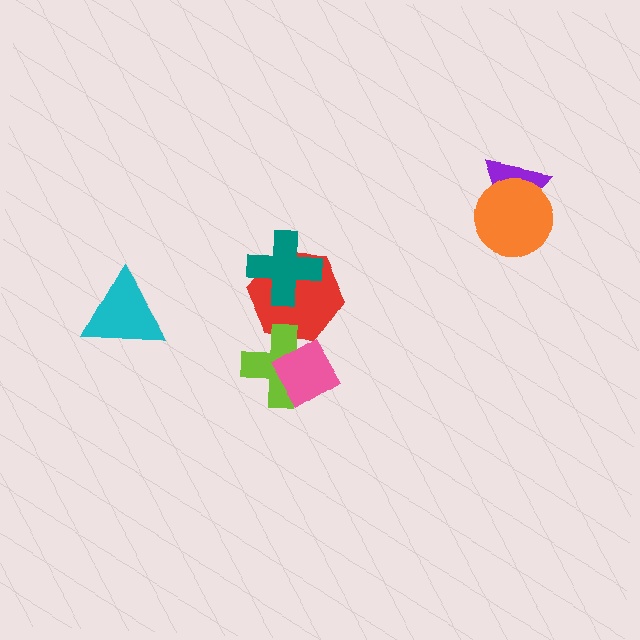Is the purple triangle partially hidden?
Yes, it is partially covered by another shape.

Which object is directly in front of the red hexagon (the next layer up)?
The teal cross is directly in front of the red hexagon.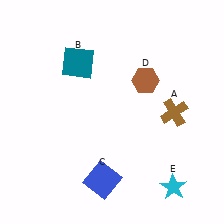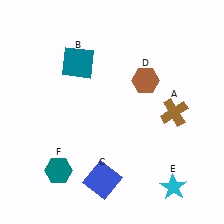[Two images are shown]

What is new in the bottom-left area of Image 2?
A teal hexagon (F) was added in the bottom-left area of Image 2.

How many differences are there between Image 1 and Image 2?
There is 1 difference between the two images.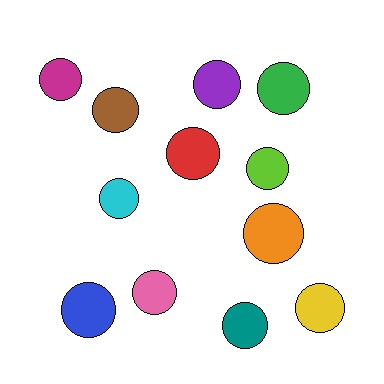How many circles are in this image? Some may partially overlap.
There are 12 circles.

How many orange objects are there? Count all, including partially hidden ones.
There is 1 orange object.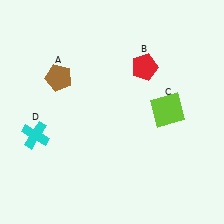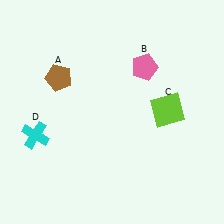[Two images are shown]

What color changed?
The pentagon (B) changed from red in Image 1 to pink in Image 2.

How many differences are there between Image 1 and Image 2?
There is 1 difference between the two images.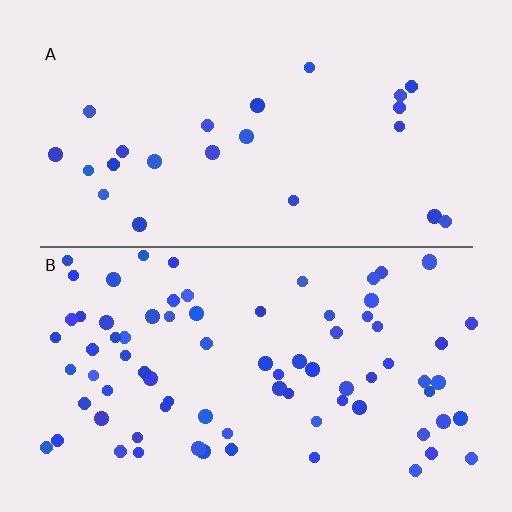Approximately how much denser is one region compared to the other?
Approximately 3.3× — region B over region A.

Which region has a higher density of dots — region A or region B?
B (the bottom).